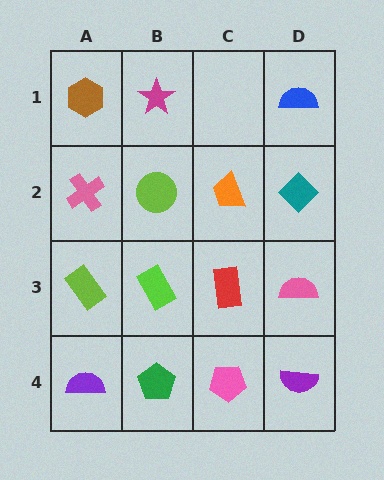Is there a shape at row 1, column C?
No, that cell is empty.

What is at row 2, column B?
A lime circle.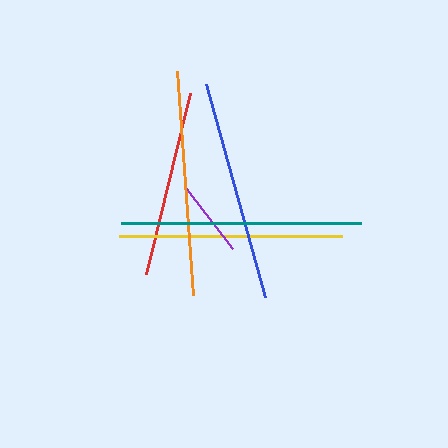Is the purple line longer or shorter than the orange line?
The orange line is longer than the purple line.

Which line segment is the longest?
The teal line is the longest at approximately 240 pixels.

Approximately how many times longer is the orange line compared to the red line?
The orange line is approximately 1.2 times the length of the red line.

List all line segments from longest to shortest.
From longest to shortest: teal, orange, yellow, blue, red, purple.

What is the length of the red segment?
The red segment is approximately 187 pixels long.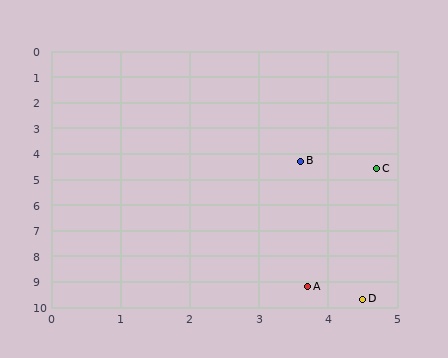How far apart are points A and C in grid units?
Points A and C are about 4.7 grid units apart.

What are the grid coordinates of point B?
Point B is at approximately (3.6, 4.3).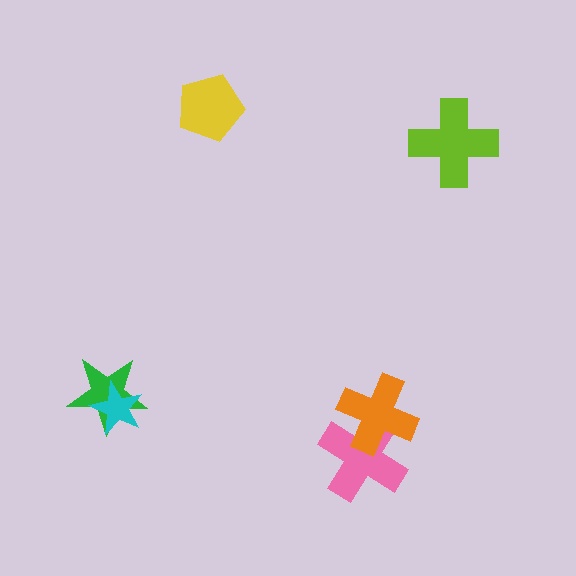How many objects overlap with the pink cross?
1 object overlaps with the pink cross.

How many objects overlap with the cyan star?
1 object overlaps with the cyan star.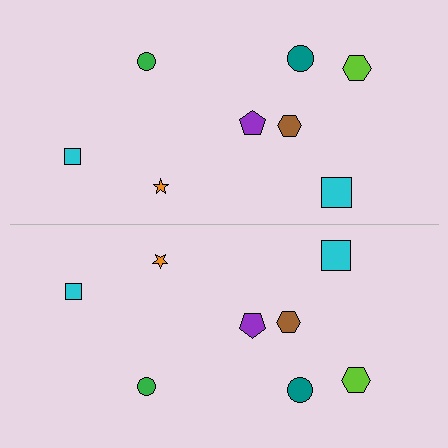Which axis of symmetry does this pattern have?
The pattern has a horizontal axis of symmetry running through the center of the image.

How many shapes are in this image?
There are 16 shapes in this image.